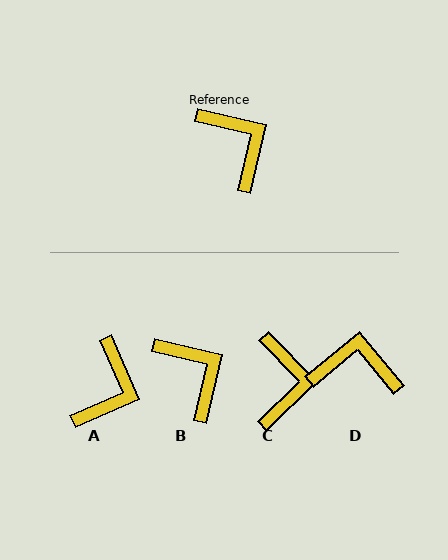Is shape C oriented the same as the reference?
No, it is off by about 33 degrees.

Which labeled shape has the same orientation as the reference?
B.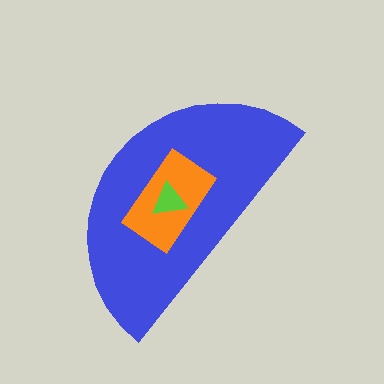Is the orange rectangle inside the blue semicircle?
Yes.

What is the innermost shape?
The lime triangle.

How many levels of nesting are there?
3.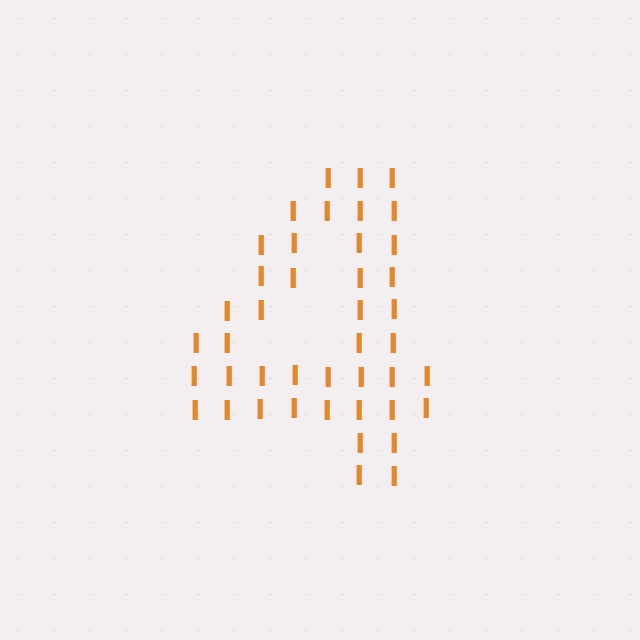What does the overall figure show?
The overall figure shows the digit 4.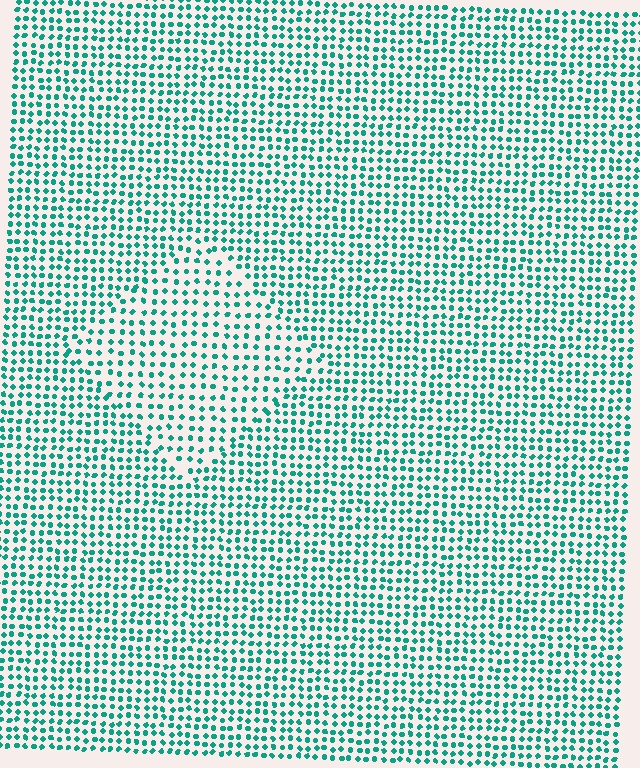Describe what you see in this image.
The image contains small teal elements arranged at two different densities. A diamond-shaped region is visible where the elements are less densely packed than the surrounding area.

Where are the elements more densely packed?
The elements are more densely packed outside the diamond boundary.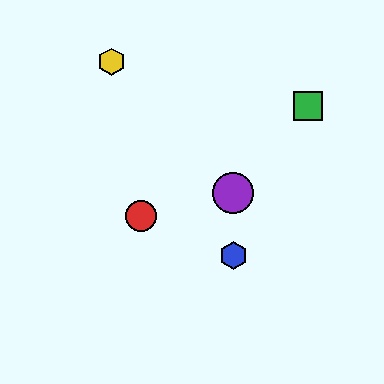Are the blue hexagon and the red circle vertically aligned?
No, the blue hexagon is at x≈233 and the red circle is at x≈141.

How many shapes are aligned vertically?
2 shapes (the blue hexagon, the purple circle) are aligned vertically.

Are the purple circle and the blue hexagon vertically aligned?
Yes, both are at x≈233.